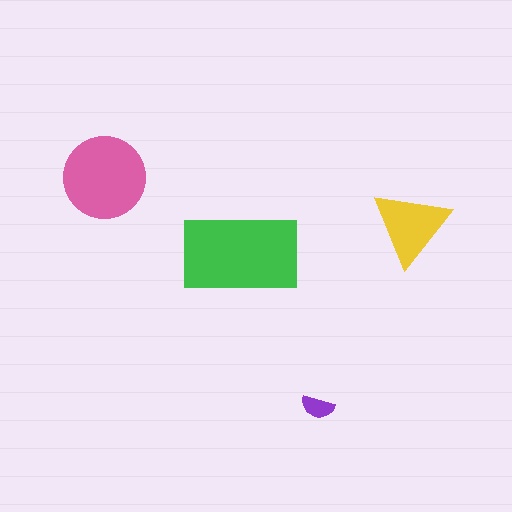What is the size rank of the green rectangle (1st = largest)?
1st.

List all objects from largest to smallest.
The green rectangle, the pink circle, the yellow triangle, the purple semicircle.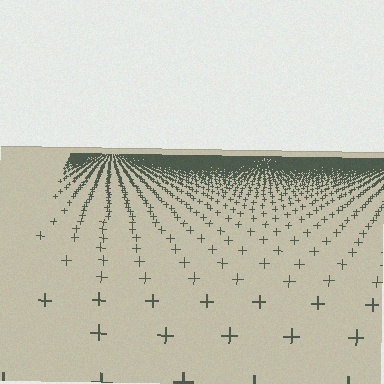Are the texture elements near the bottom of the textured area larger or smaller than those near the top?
Larger. Near the bottom, elements are closer to the viewer and appear at a bigger on-screen size.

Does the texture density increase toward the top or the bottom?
Density increases toward the top.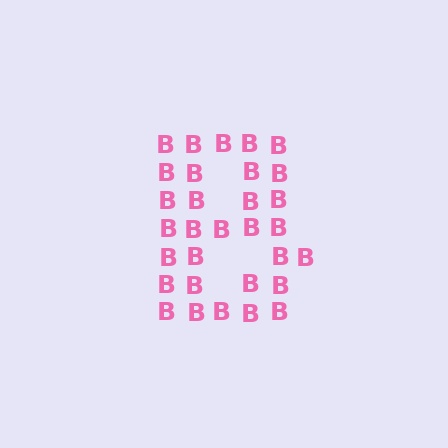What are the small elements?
The small elements are letter B's.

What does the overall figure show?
The overall figure shows the letter B.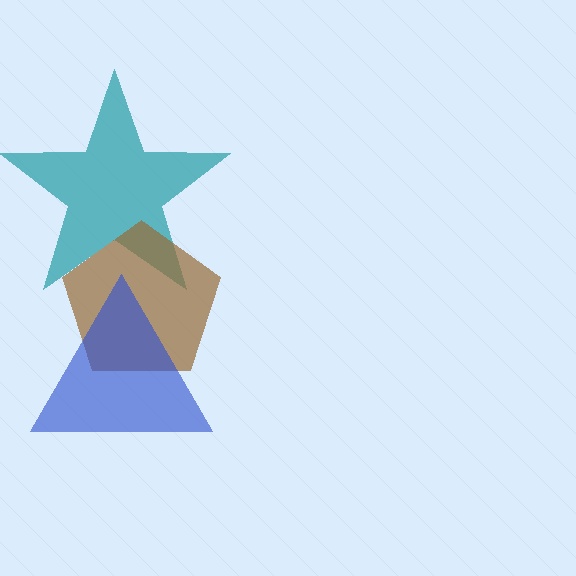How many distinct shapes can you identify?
There are 3 distinct shapes: a teal star, a brown pentagon, a blue triangle.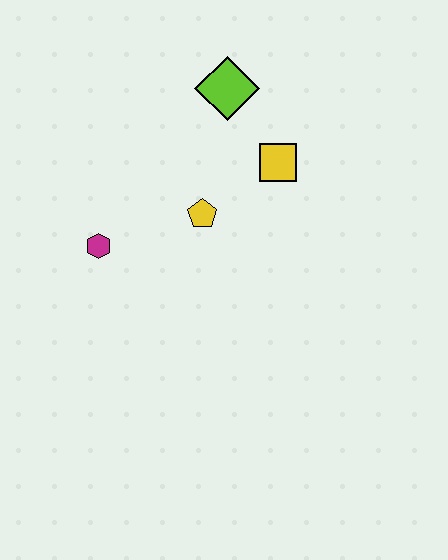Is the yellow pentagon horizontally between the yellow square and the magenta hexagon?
Yes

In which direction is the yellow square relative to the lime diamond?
The yellow square is below the lime diamond.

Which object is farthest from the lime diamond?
The magenta hexagon is farthest from the lime diamond.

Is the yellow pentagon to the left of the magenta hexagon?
No